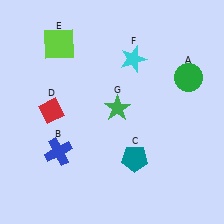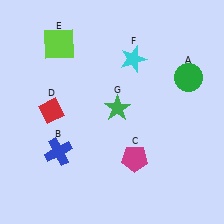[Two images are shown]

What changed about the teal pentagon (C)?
In Image 1, C is teal. In Image 2, it changed to magenta.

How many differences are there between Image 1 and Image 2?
There is 1 difference between the two images.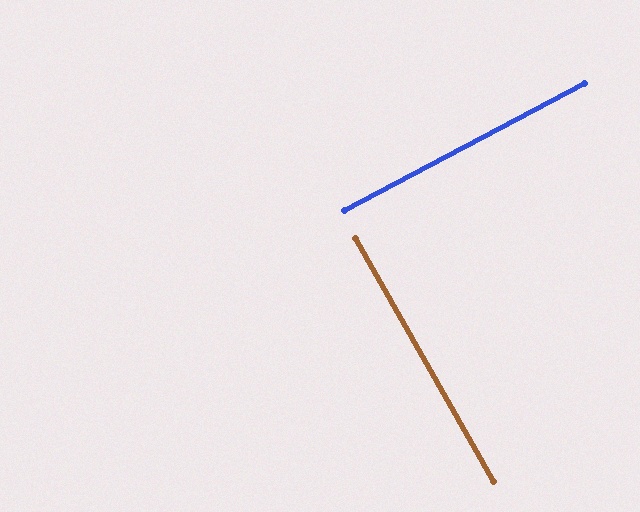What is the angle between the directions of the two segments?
Approximately 88 degrees.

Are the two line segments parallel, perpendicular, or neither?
Perpendicular — they meet at approximately 88°.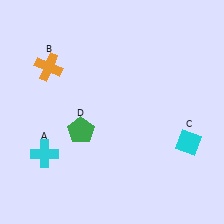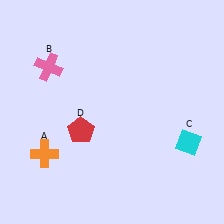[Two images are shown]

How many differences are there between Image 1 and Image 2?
There are 3 differences between the two images.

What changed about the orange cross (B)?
In Image 1, B is orange. In Image 2, it changed to pink.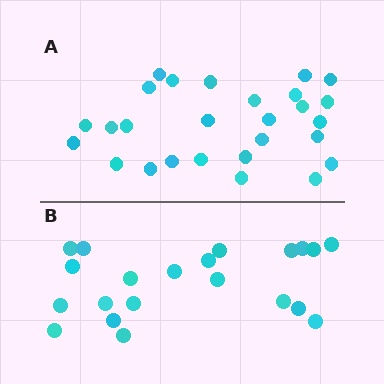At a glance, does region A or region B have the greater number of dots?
Region A (the top region) has more dots.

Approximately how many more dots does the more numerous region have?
Region A has about 6 more dots than region B.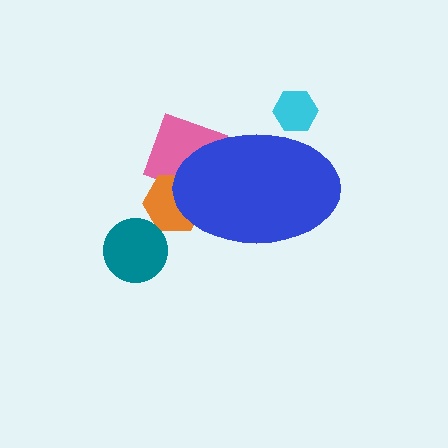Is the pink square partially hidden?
Yes, the pink square is partially hidden behind the blue ellipse.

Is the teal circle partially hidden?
No, the teal circle is fully visible.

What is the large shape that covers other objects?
A blue ellipse.